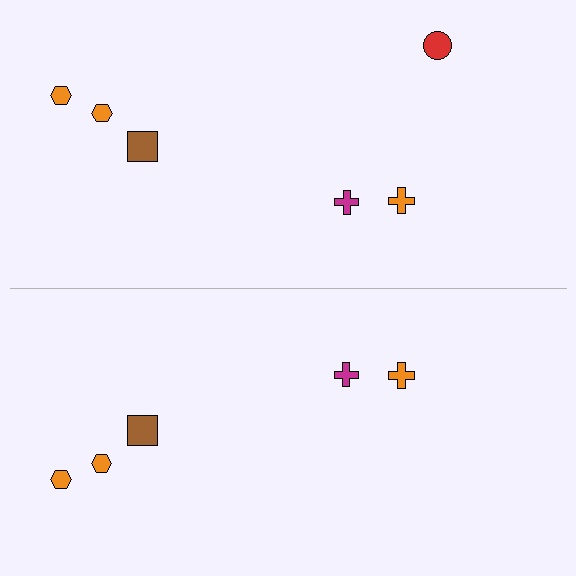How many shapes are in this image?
There are 11 shapes in this image.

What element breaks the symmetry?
A red circle is missing from the bottom side.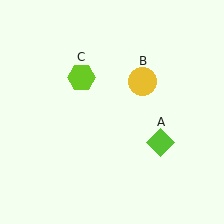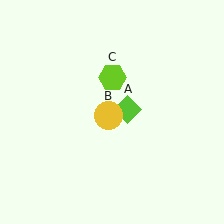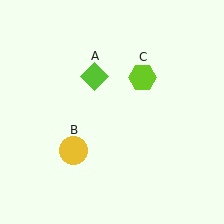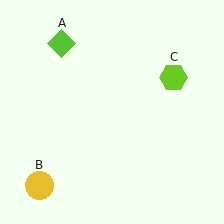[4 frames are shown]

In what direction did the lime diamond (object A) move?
The lime diamond (object A) moved up and to the left.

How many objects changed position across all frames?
3 objects changed position: lime diamond (object A), yellow circle (object B), lime hexagon (object C).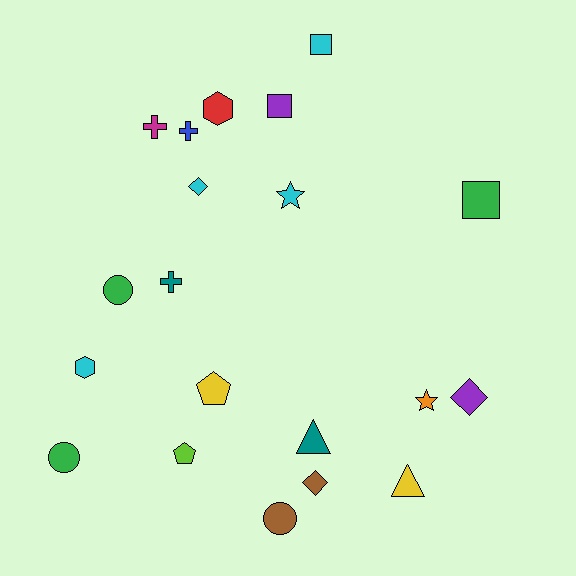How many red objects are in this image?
There is 1 red object.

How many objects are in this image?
There are 20 objects.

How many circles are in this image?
There are 3 circles.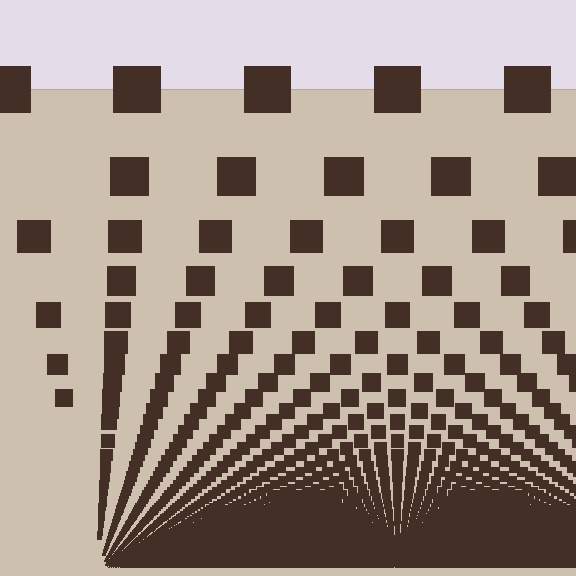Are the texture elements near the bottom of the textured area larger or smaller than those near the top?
Smaller. The gradient is inverted — elements near the bottom are smaller and denser.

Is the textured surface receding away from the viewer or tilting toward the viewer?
The surface appears to tilt toward the viewer. Texture elements get larger and sparser toward the top.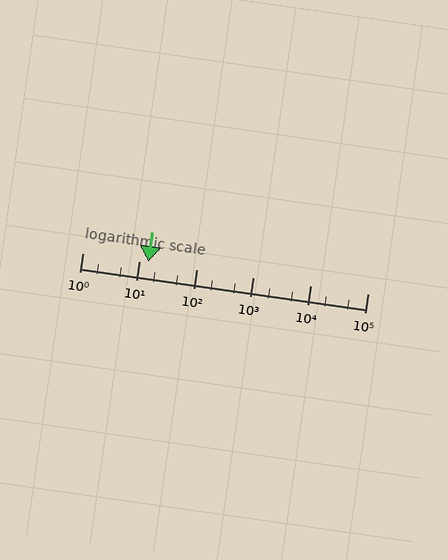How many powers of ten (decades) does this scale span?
The scale spans 5 decades, from 1 to 100000.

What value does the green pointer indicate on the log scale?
The pointer indicates approximately 14.